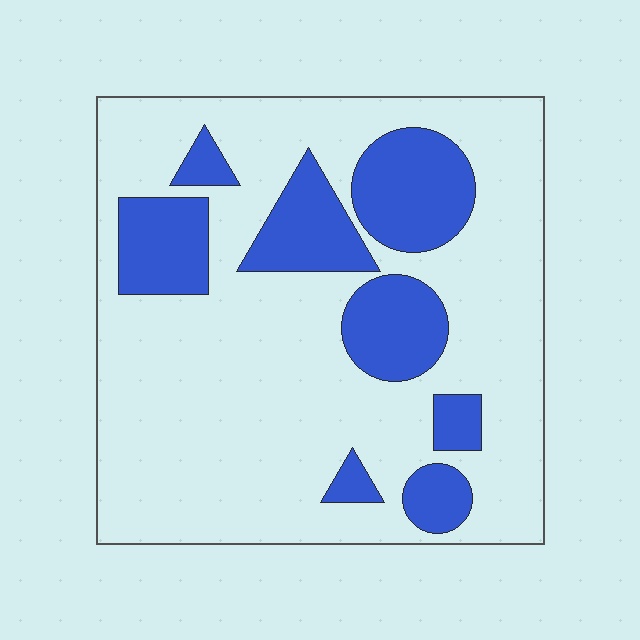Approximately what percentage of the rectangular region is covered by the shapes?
Approximately 25%.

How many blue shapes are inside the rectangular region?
8.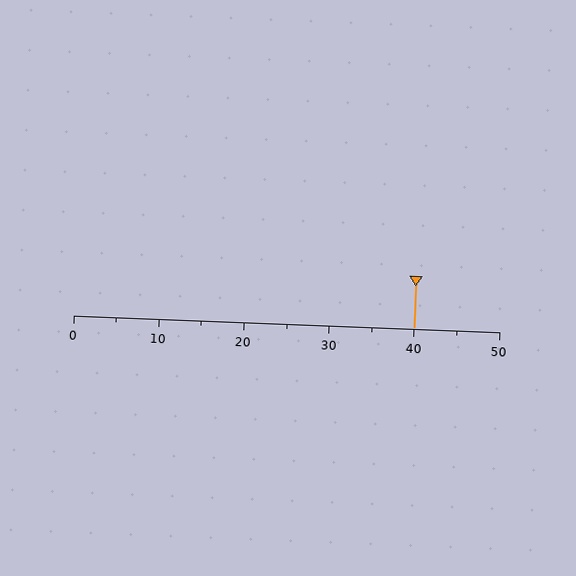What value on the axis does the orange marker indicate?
The marker indicates approximately 40.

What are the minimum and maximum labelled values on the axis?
The axis runs from 0 to 50.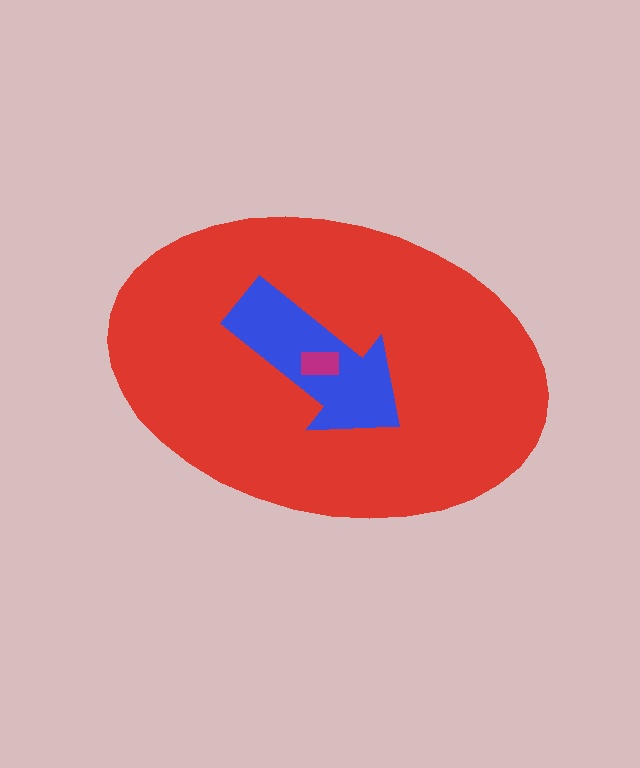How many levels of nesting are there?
3.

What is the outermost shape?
The red ellipse.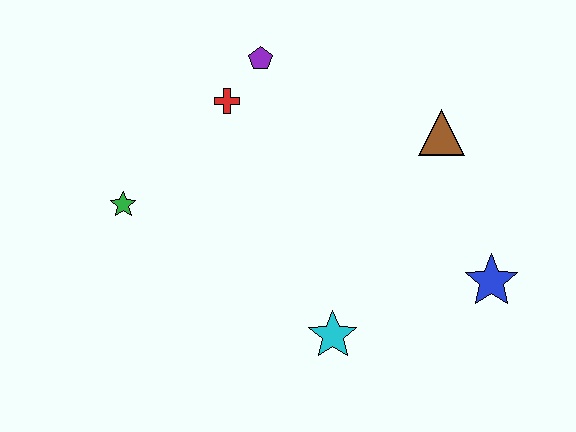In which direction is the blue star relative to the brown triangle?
The blue star is below the brown triangle.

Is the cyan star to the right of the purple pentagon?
Yes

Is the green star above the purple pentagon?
No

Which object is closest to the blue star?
The brown triangle is closest to the blue star.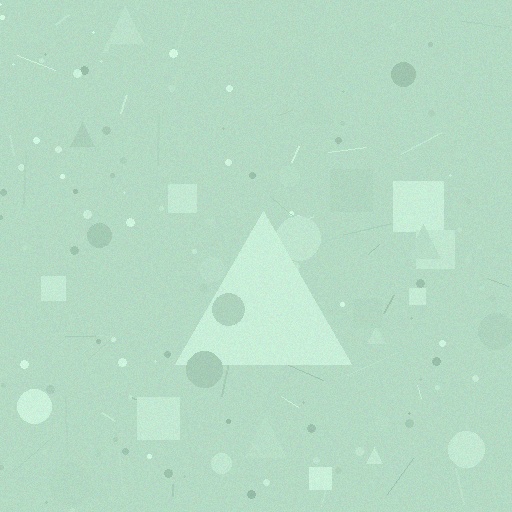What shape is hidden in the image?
A triangle is hidden in the image.